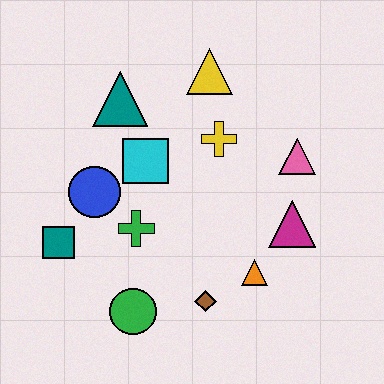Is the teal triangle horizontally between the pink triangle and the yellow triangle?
No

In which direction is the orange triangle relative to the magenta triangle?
The orange triangle is below the magenta triangle.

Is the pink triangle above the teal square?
Yes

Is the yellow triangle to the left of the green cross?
No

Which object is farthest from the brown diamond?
The yellow triangle is farthest from the brown diamond.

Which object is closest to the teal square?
The blue circle is closest to the teal square.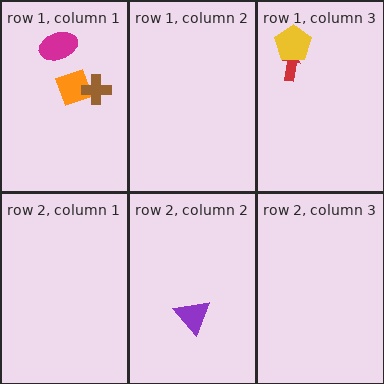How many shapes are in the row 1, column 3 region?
2.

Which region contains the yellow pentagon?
The row 1, column 3 region.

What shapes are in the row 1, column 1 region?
The orange square, the magenta ellipse, the brown cross.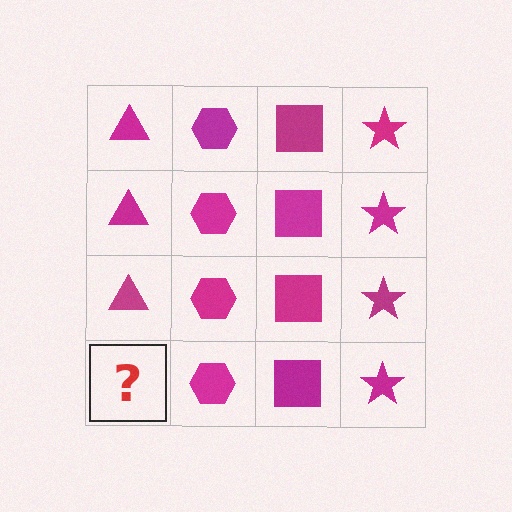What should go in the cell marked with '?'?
The missing cell should contain a magenta triangle.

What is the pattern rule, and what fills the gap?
The rule is that each column has a consistent shape. The gap should be filled with a magenta triangle.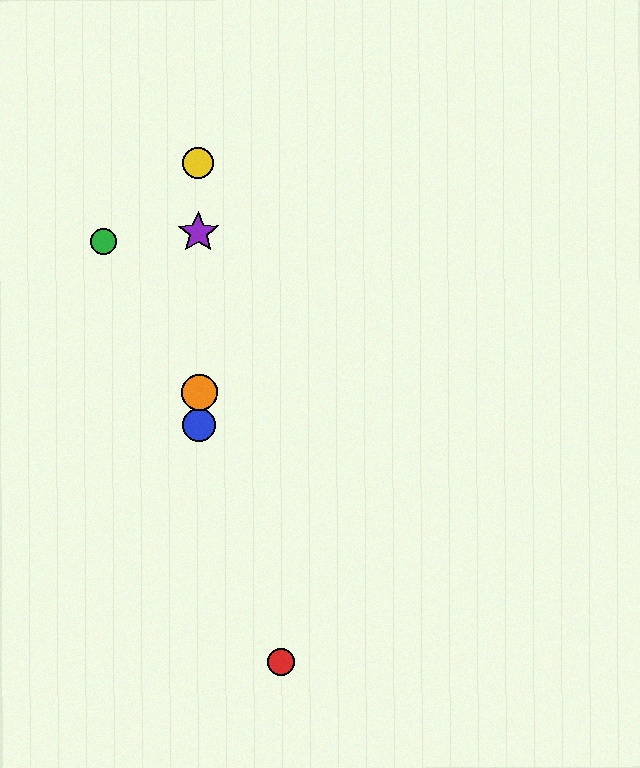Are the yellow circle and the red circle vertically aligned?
No, the yellow circle is at x≈198 and the red circle is at x≈281.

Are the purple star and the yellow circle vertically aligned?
Yes, both are at x≈199.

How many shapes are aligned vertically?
4 shapes (the blue circle, the yellow circle, the purple star, the orange circle) are aligned vertically.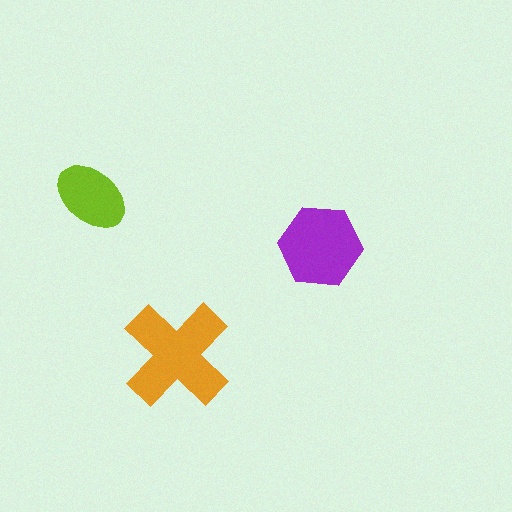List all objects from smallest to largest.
The lime ellipse, the purple hexagon, the orange cross.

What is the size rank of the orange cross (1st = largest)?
1st.